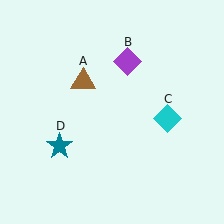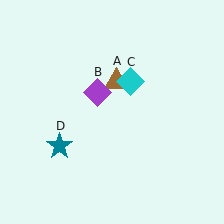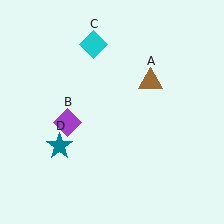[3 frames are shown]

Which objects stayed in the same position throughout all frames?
Teal star (object D) remained stationary.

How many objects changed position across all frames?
3 objects changed position: brown triangle (object A), purple diamond (object B), cyan diamond (object C).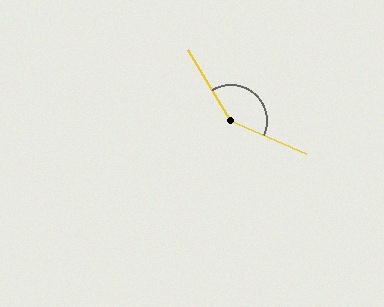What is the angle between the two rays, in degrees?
Approximately 144 degrees.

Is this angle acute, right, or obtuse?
It is obtuse.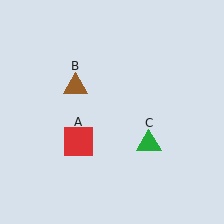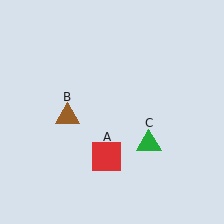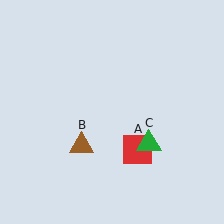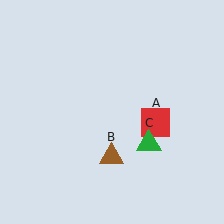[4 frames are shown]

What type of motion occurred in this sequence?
The red square (object A), brown triangle (object B) rotated counterclockwise around the center of the scene.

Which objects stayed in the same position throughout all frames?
Green triangle (object C) remained stationary.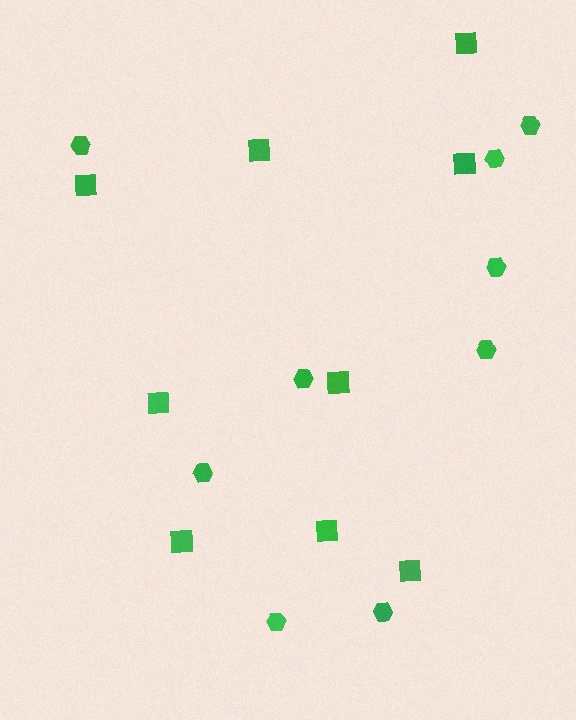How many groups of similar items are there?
There are 2 groups: one group of squares (9) and one group of hexagons (9).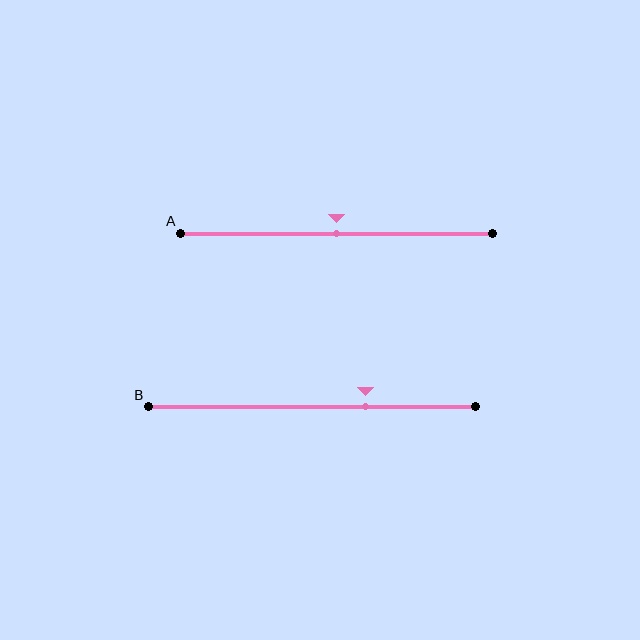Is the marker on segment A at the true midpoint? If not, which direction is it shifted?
Yes, the marker on segment A is at the true midpoint.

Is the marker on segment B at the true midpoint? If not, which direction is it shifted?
No, the marker on segment B is shifted to the right by about 16% of the segment length.